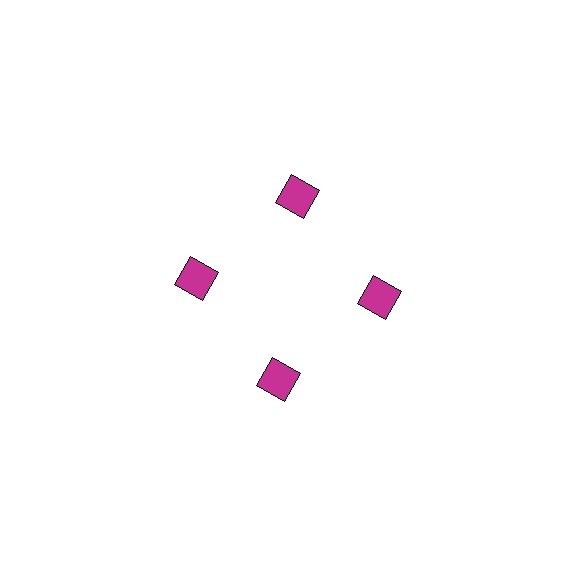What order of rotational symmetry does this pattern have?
This pattern has 4-fold rotational symmetry.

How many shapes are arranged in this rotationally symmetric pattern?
There are 4 shapes, arranged in 4 groups of 1.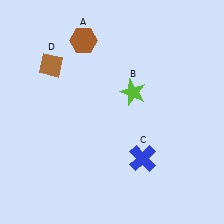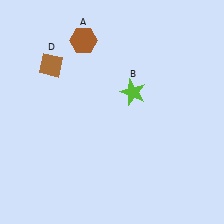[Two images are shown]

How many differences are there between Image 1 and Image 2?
There is 1 difference between the two images.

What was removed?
The blue cross (C) was removed in Image 2.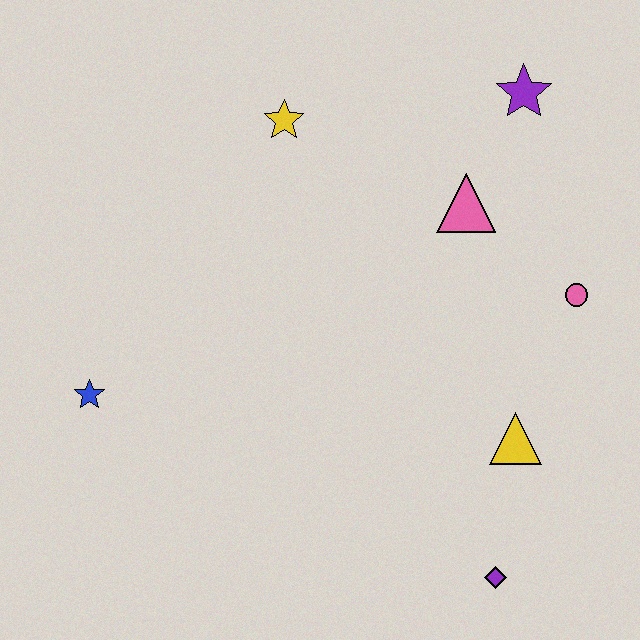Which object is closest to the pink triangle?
The purple star is closest to the pink triangle.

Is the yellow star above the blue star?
Yes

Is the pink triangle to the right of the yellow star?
Yes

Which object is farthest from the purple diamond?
The yellow star is farthest from the purple diamond.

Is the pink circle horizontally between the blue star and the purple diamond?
No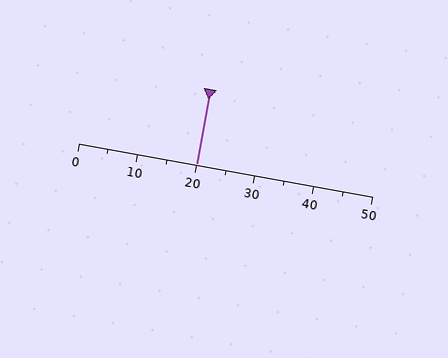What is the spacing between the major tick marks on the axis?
The major ticks are spaced 10 apart.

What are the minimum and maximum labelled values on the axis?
The axis runs from 0 to 50.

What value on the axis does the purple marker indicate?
The marker indicates approximately 20.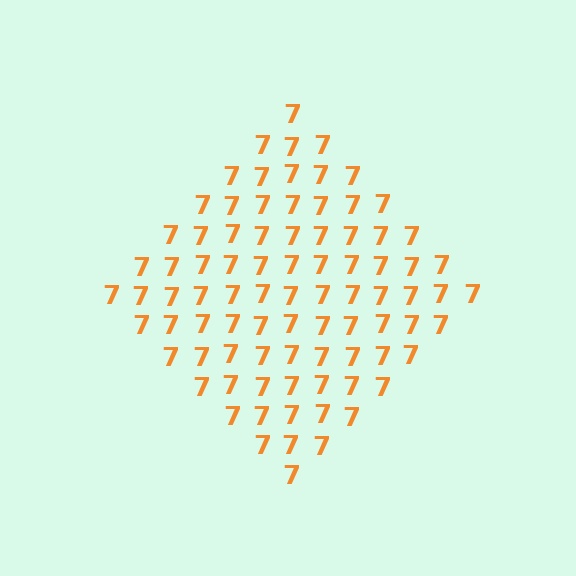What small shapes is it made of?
It is made of small digit 7's.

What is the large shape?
The large shape is a diamond.